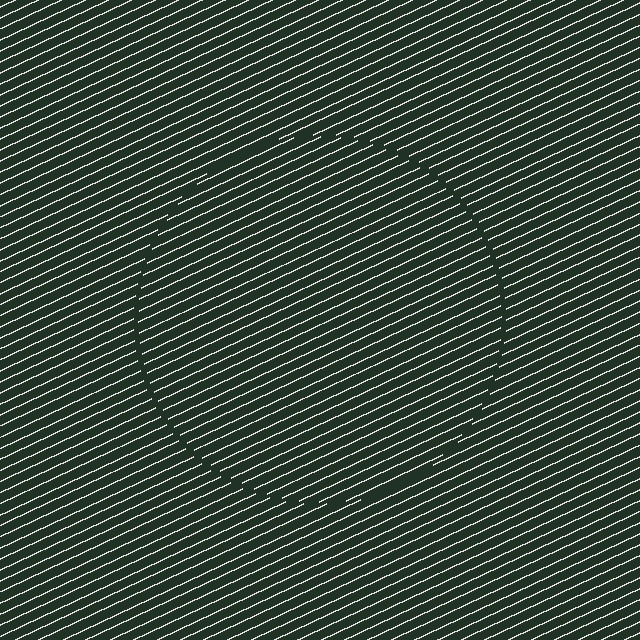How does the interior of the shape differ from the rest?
The interior of the shape contains the same grating, shifted by half a period — the contour is defined by the phase discontinuity where line-ends from the inner and outer gratings abut.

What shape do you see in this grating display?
An illusory circle. The interior of the shape contains the same grating, shifted by half a period — the contour is defined by the phase discontinuity where line-ends from the inner and outer gratings abut.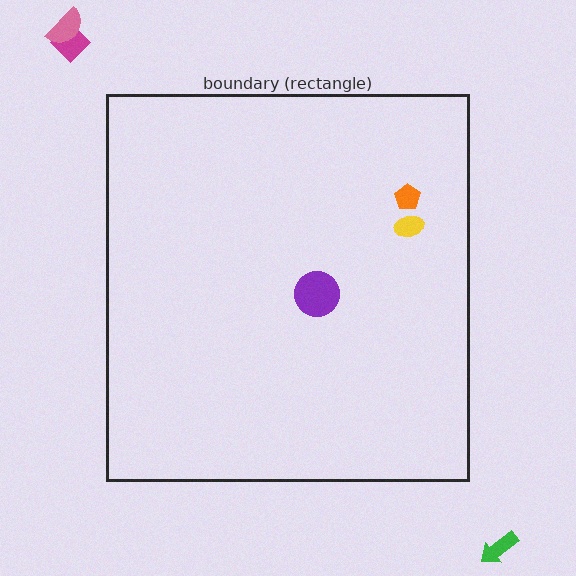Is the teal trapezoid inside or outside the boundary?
Inside.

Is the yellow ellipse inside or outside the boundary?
Inside.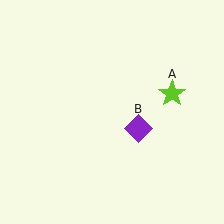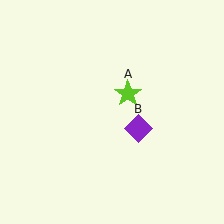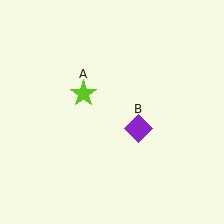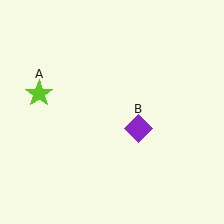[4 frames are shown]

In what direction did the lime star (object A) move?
The lime star (object A) moved left.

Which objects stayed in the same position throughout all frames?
Purple diamond (object B) remained stationary.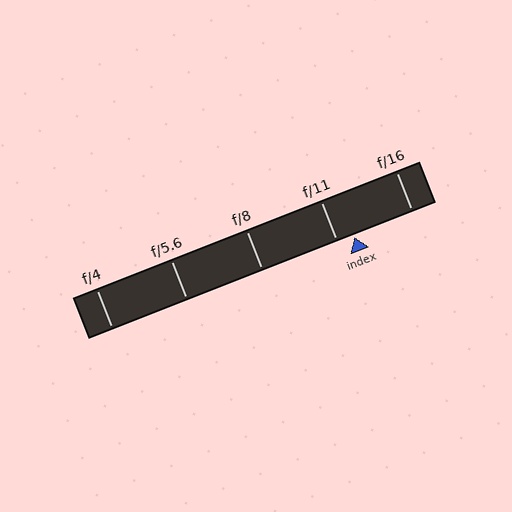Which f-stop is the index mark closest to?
The index mark is closest to f/11.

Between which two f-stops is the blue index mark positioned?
The index mark is between f/11 and f/16.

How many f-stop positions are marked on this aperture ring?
There are 5 f-stop positions marked.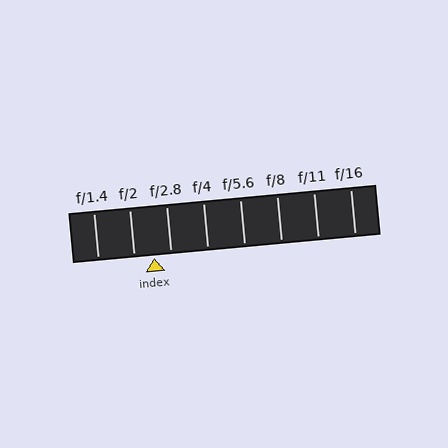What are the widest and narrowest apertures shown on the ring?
The widest aperture shown is f/1.4 and the narrowest is f/16.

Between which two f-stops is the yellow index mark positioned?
The index mark is between f/2 and f/2.8.